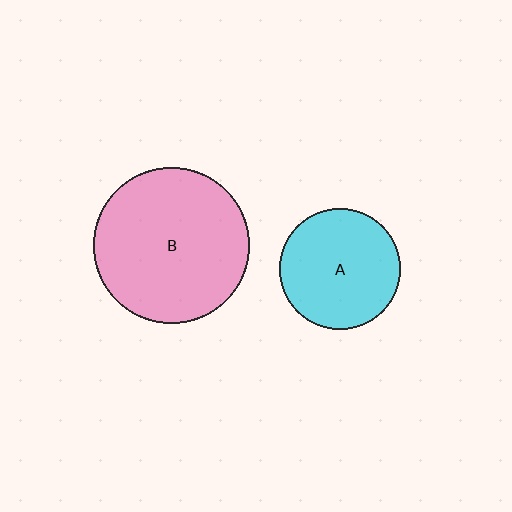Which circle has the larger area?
Circle B (pink).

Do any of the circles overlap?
No, none of the circles overlap.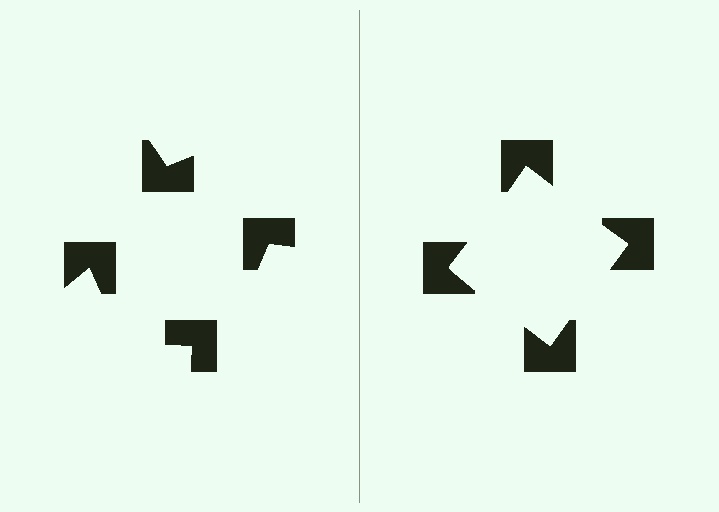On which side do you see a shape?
An illusory square appears on the right side. On the left side the wedge cuts are rotated, so no coherent shape forms.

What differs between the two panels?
The notched squares are positioned identically on both sides; only the wedge orientations differ. On the right they align to a square; on the left they are misaligned.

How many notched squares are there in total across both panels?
8 — 4 on each side.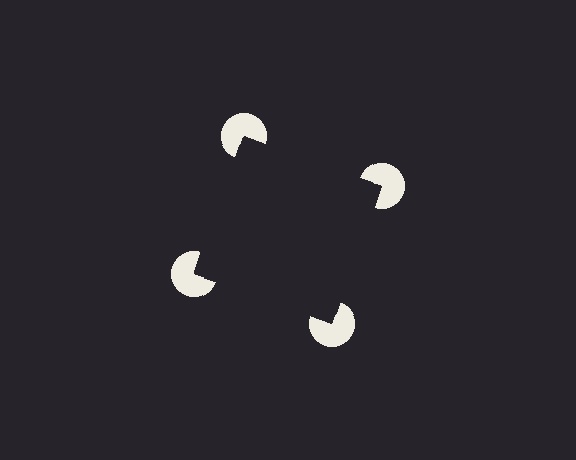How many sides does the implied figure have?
4 sides.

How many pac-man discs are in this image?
There are 4 — one at each vertex of the illusory square.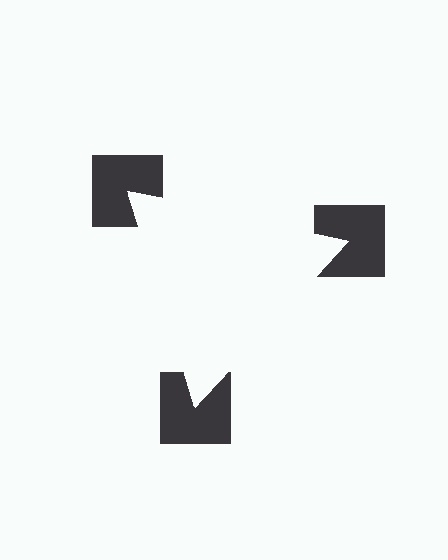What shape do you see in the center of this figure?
An illusory triangle — its edges are inferred from the aligned wedge cuts in the notched squares, not physically drawn.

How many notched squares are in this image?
There are 3 — one at each vertex of the illusory triangle.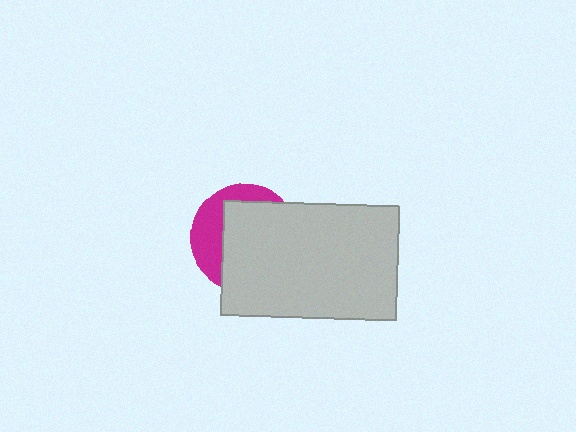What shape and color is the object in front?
The object in front is a light gray rectangle.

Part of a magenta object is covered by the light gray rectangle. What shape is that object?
It is a circle.